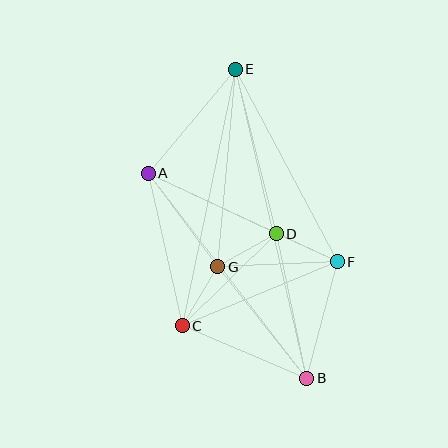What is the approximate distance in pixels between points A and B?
The distance between A and B is approximately 259 pixels.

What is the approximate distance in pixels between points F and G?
The distance between F and G is approximately 120 pixels.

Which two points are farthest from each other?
Points B and E are farthest from each other.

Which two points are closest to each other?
Points D and F are closest to each other.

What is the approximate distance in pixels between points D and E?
The distance between D and E is approximately 170 pixels.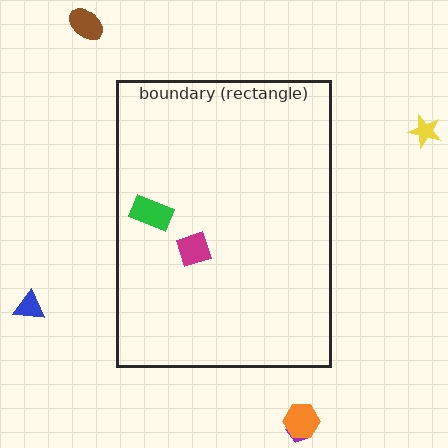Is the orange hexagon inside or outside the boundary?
Outside.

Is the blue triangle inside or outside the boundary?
Outside.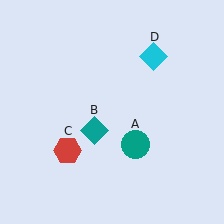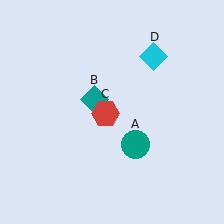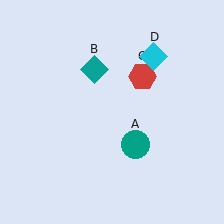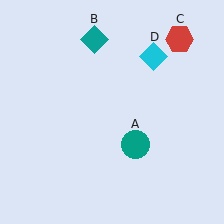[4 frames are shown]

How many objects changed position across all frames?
2 objects changed position: teal diamond (object B), red hexagon (object C).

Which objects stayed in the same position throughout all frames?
Teal circle (object A) and cyan diamond (object D) remained stationary.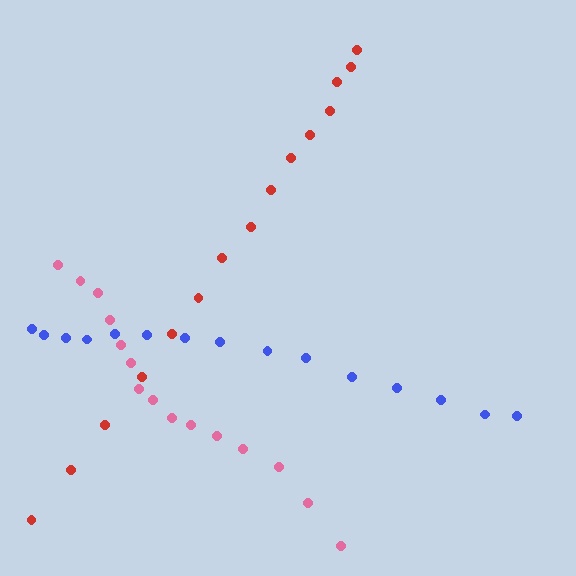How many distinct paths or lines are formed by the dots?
There are 3 distinct paths.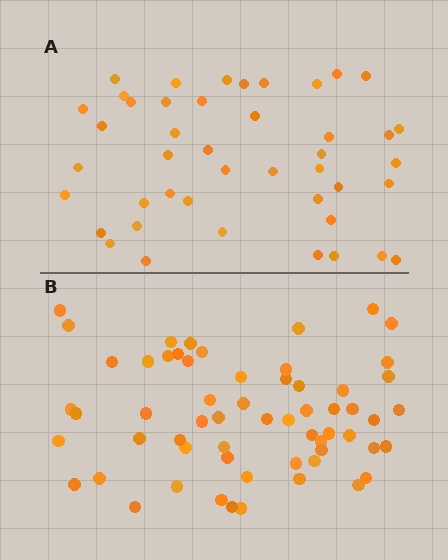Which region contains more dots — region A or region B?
Region B (the bottom region) has more dots.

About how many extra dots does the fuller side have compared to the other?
Region B has approximately 15 more dots than region A.